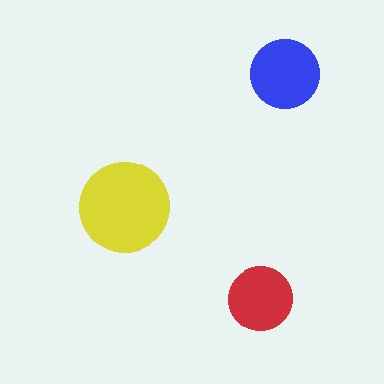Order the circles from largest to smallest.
the yellow one, the blue one, the red one.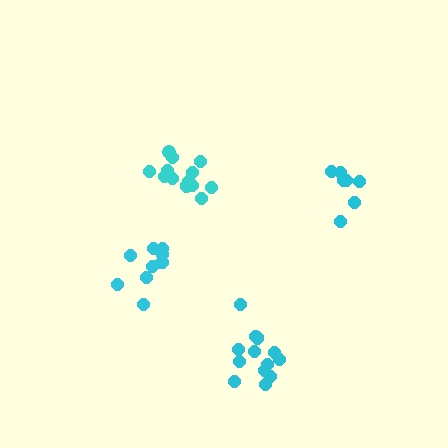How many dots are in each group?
Group 1: 9 dots, Group 2: 7 dots, Group 3: 13 dots, Group 4: 13 dots (42 total).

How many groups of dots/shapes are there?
There are 4 groups.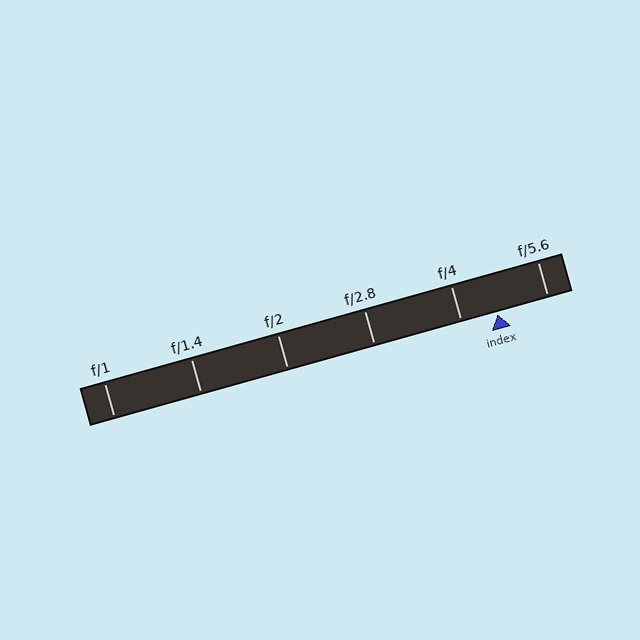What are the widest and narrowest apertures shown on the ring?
The widest aperture shown is f/1 and the narrowest is f/5.6.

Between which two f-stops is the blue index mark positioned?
The index mark is between f/4 and f/5.6.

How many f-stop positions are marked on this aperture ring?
There are 6 f-stop positions marked.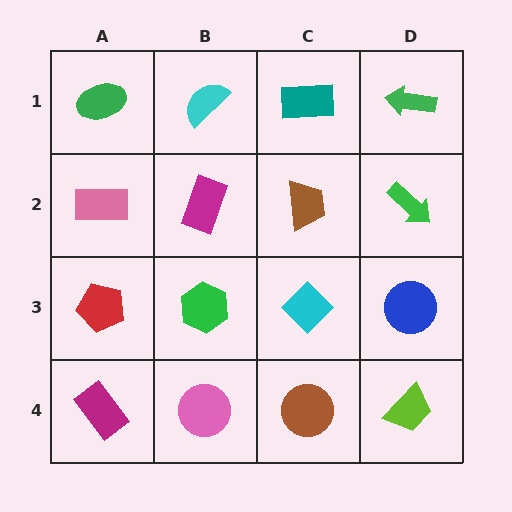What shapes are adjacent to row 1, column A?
A pink rectangle (row 2, column A), a cyan semicircle (row 1, column B).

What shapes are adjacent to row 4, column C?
A cyan diamond (row 3, column C), a pink circle (row 4, column B), a lime trapezoid (row 4, column D).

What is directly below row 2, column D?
A blue circle.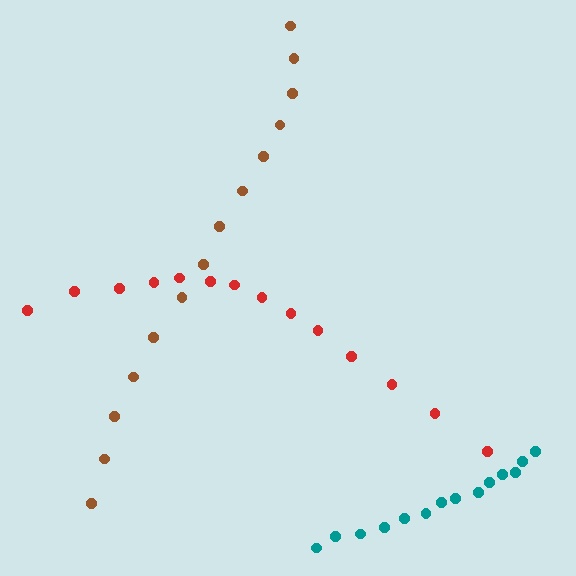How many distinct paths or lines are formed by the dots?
There are 3 distinct paths.